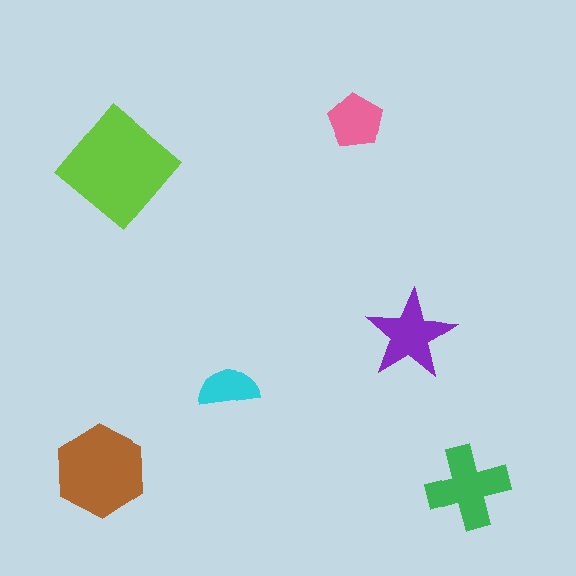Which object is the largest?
The lime diamond.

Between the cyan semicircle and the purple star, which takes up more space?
The purple star.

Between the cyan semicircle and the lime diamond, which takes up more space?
The lime diamond.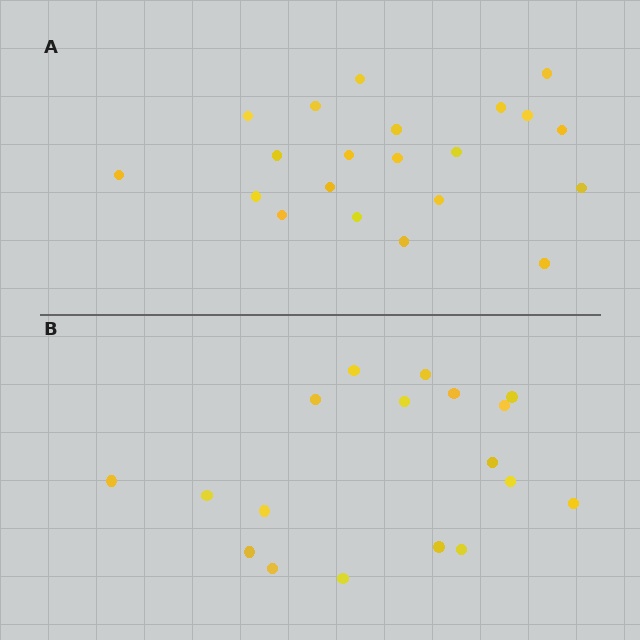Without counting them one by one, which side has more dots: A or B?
Region A (the top region) has more dots.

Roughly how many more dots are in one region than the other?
Region A has just a few more — roughly 2 or 3 more dots than region B.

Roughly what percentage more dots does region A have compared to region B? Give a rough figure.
About 15% more.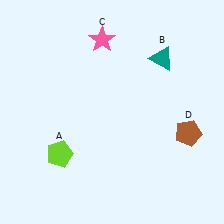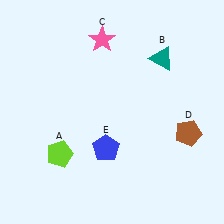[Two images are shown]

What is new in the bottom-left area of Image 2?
A blue pentagon (E) was added in the bottom-left area of Image 2.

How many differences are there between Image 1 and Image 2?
There is 1 difference between the two images.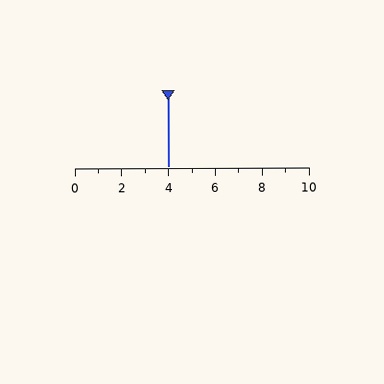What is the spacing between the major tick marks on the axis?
The major ticks are spaced 2 apart.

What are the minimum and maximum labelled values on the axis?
The axis runs from 0 to 10.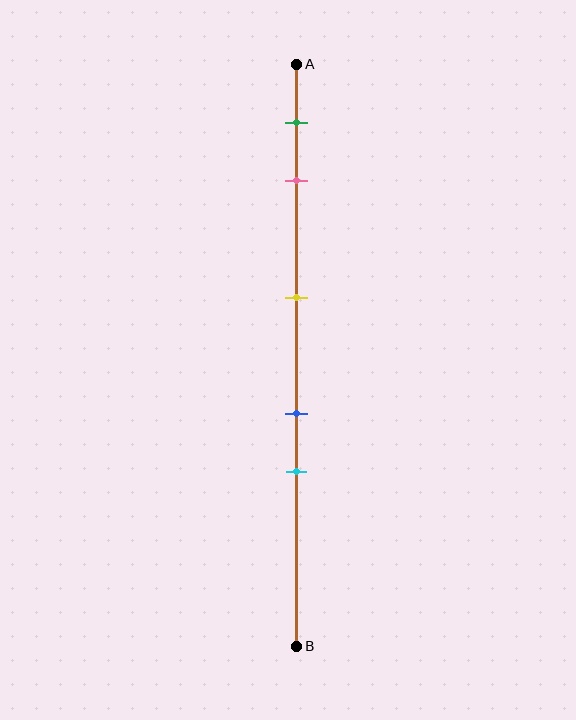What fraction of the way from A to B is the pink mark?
The pink mark is approximately 20% (0.2) of the way from A to B.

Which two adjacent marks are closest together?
The blue and cyan marks are the closest adjacent pair.